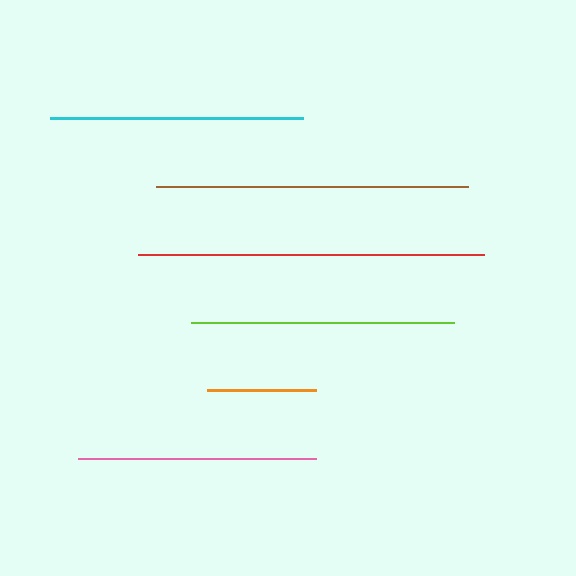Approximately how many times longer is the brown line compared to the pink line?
The brown line is approximately 1.3 times the length of the pink line.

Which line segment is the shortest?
The orange line is the shortest at approximately 110 pixels.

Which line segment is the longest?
The red line is the longest at approximately 346 pixels.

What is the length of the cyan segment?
The cyan segment is approximately 254 pixels long.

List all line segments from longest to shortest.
From longest to shortest: red, brown, lime, cyan, pink, orange.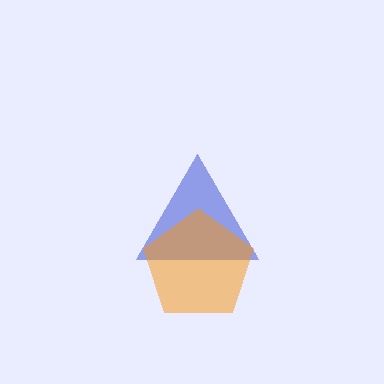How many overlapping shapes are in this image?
There are 2 overlapping shapes in the image.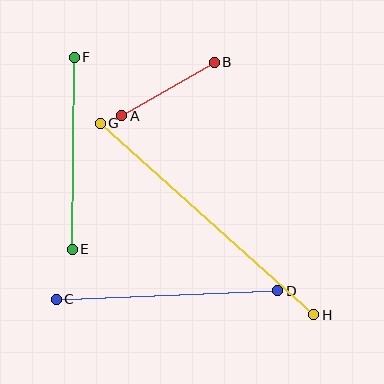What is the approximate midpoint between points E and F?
The midpoint is at approximately (73, 153) pixels.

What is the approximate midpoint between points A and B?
The midpoint is at approximately (168, 89) pixels.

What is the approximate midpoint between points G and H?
The midpoint is at approximately (207, 219) pixels.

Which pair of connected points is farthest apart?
Points G and H are farthest apart.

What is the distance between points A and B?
The distance is approximately 107 pixels.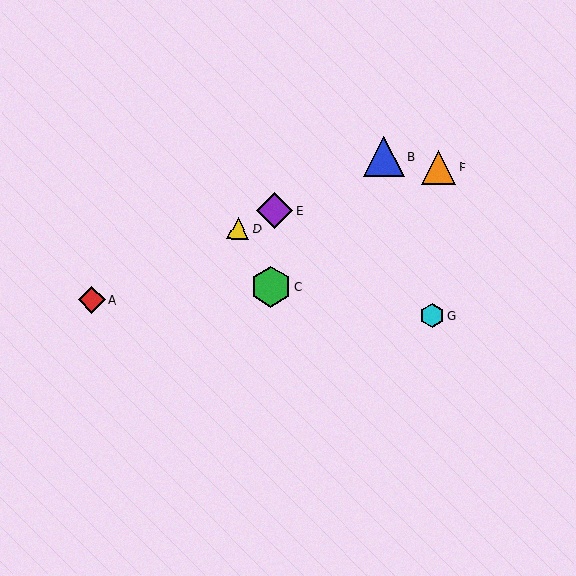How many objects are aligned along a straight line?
4 objects (A, B, D, E) are aligned along a straight line.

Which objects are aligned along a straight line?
Objects A, B, D, E are aligned along a straight line.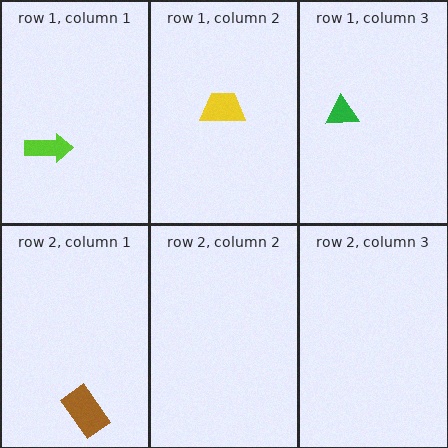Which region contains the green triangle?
The row 1, column 3 region.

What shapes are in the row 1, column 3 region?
The green triangle.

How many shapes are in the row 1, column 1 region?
1.